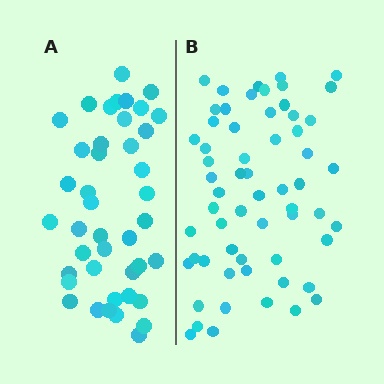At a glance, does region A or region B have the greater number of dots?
Region B (the right region) has more dots.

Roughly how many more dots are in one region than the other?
Region B has approximately 20 more dots than region A.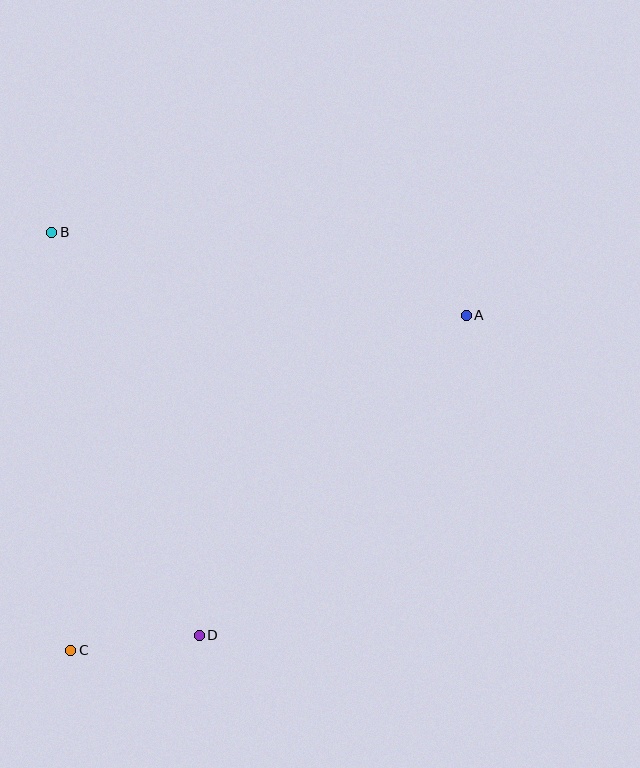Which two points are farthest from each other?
Points A and C are farthest from each other.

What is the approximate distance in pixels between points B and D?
The distance between B and D is approximately 430 pixels.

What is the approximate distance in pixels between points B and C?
The distance between B and C is approximately 419 pixels.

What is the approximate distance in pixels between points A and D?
The distance between A and D is approximately 417 pixels.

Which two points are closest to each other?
Points C and D are closest to each other.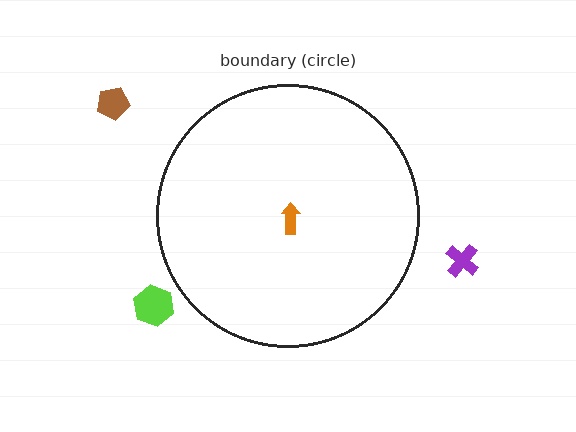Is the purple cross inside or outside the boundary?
Outside.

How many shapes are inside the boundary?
1 inside, 3 outside.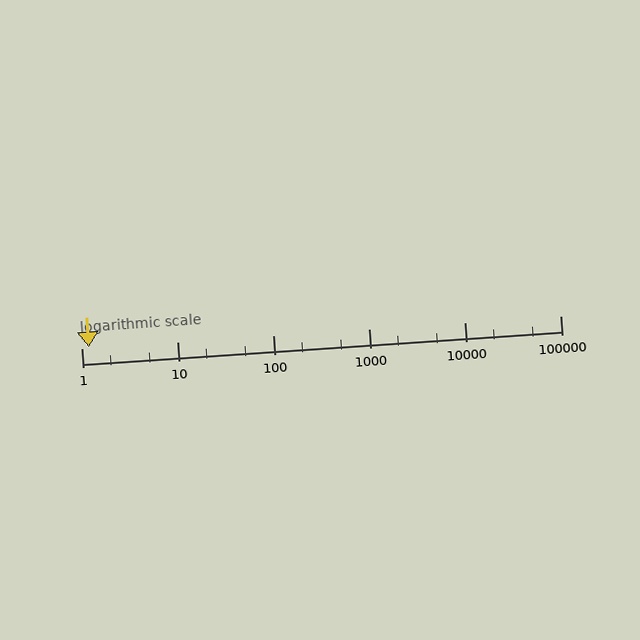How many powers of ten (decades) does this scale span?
The scale spans 5 decades, from 1 to 100000.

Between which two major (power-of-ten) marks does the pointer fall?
The pointer is between 1 and 10.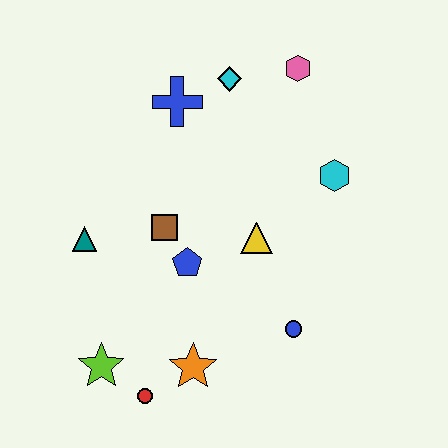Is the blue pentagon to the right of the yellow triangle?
No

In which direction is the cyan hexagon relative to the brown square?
The cyan hexagon is to the right of the brown square.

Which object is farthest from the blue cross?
The red circle is farthest from the blue cross.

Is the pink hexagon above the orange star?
Yes